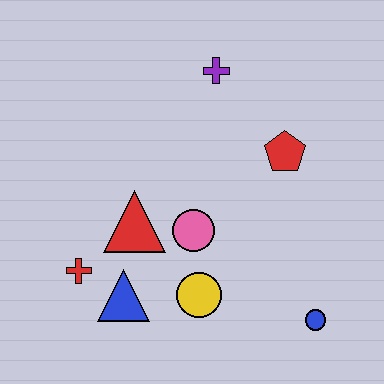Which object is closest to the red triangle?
The pink circle is closest to the red triangle.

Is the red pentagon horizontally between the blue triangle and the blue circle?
Yes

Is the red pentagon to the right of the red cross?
Yes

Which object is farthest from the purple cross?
The blue circle is farthest from the purple cross.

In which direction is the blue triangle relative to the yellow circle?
The blue triangle is to the left of the yellow circle.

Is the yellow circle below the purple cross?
Yes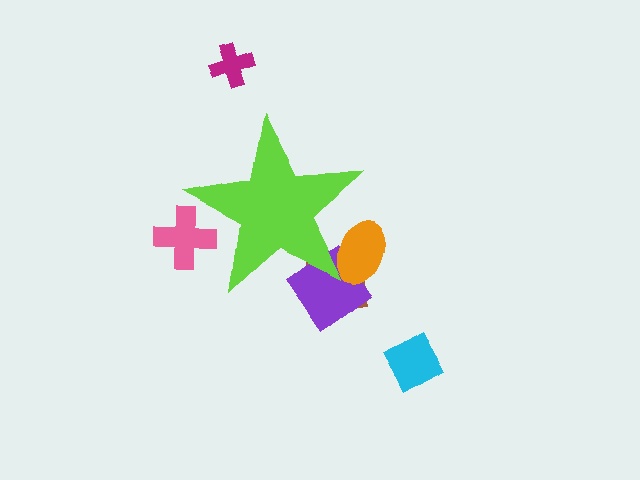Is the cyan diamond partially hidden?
No, the cyan diamond is fully visible.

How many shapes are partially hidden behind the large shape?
4 shapes are partially hidden.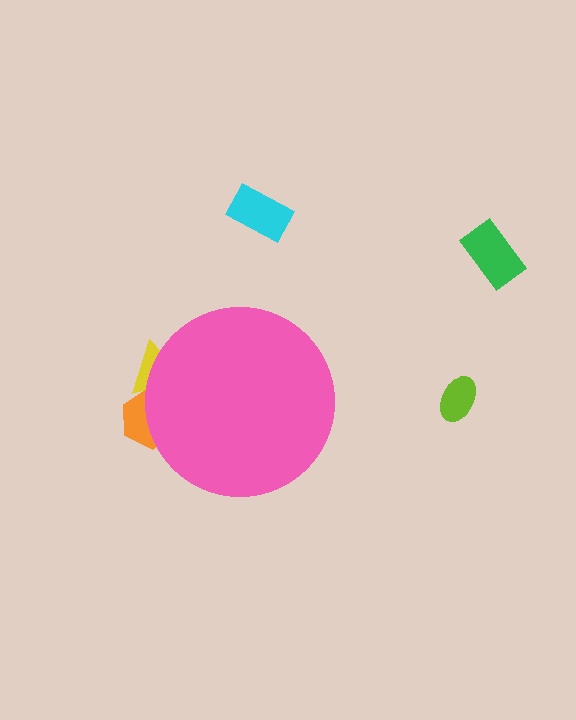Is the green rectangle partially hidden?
No, the green rectangle is fully visible.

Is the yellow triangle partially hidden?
Yes, the yellow triangle is partially hidden behind the pink circle.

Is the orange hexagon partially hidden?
Yes, the orange hexagon is partially hidden behind the pink circle.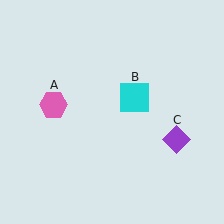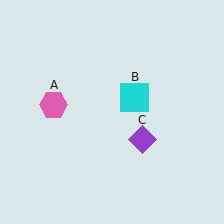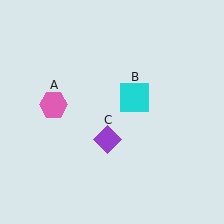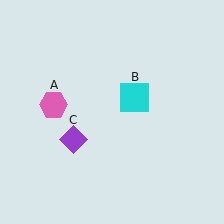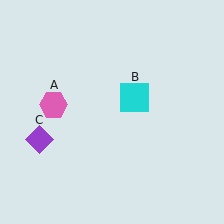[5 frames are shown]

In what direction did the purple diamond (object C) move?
The purple diamond (object C) moved left.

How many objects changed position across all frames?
1 object changed position: purple diamond (object C).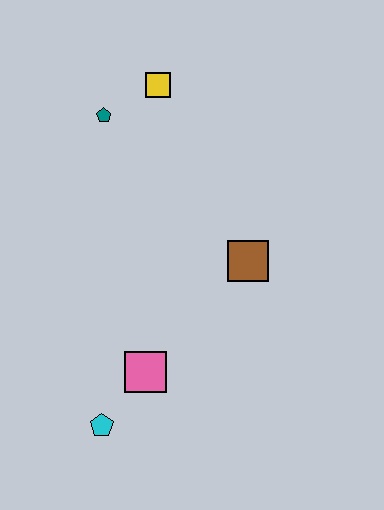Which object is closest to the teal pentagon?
The yellow square is closest to the teal pentagon.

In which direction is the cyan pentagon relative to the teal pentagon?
The cyan pentagon is below the teal pentagon.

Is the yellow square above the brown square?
Yes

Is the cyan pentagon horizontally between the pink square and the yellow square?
No